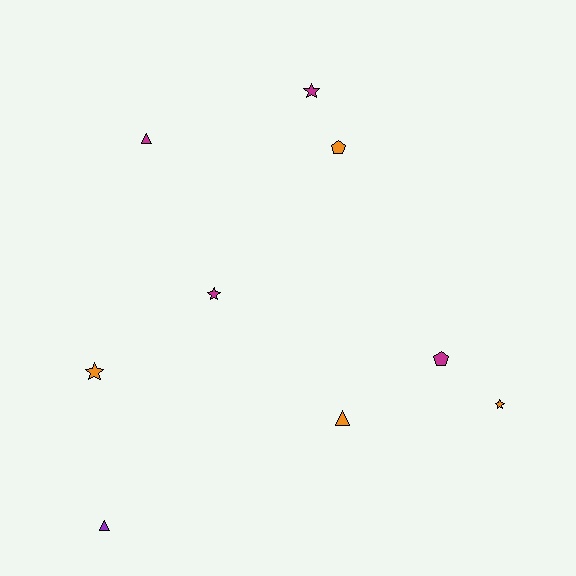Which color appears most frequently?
Magenta, with 4 objects.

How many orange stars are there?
There are 2 orange stars.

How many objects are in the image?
There are 9 objects.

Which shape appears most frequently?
Star, with 4 objects.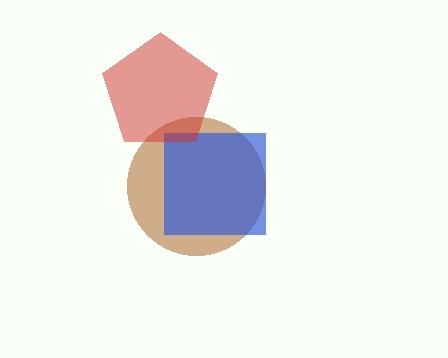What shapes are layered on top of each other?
The layered shapes are: a brown circle, a blue square, a red pentagon.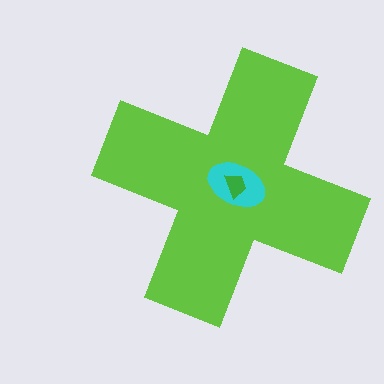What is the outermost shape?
The lime cross.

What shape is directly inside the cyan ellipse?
The green trapezoid.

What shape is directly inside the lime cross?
The cyan ellipse.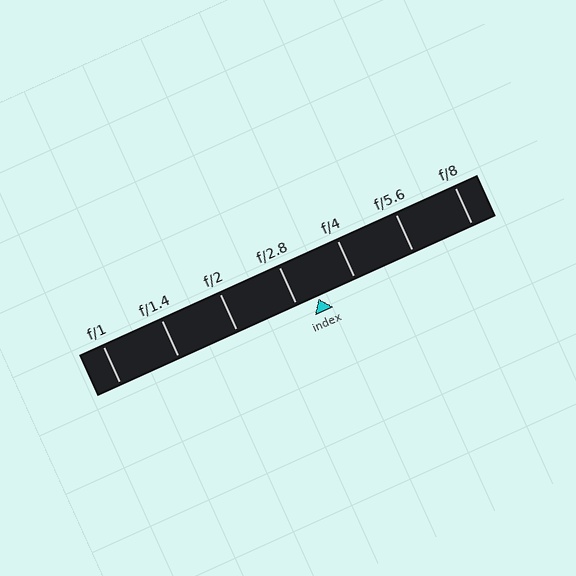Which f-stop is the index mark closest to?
The index mark is closest to f/2.8.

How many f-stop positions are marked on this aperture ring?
There are 7 f-stop positions marked.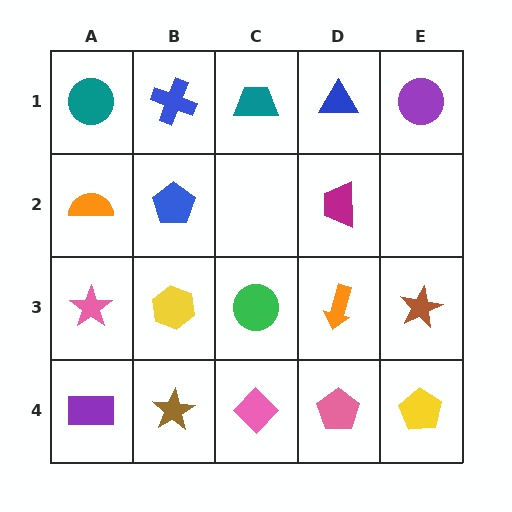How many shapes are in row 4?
5 shapes.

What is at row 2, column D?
A magenta trapezoid.